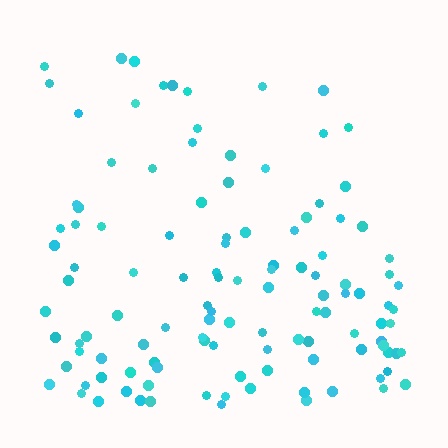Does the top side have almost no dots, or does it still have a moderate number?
Still a moderate number, just noticeably fewer than the bottom.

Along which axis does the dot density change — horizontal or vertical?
Vertical.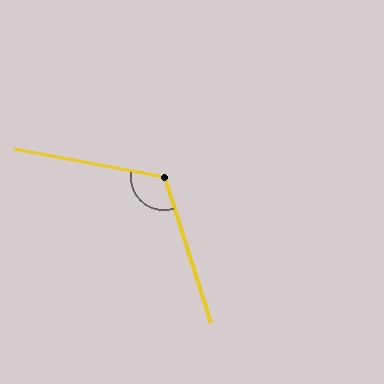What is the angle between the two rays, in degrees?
Approximately 118 degrees.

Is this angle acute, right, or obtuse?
It is obtuse.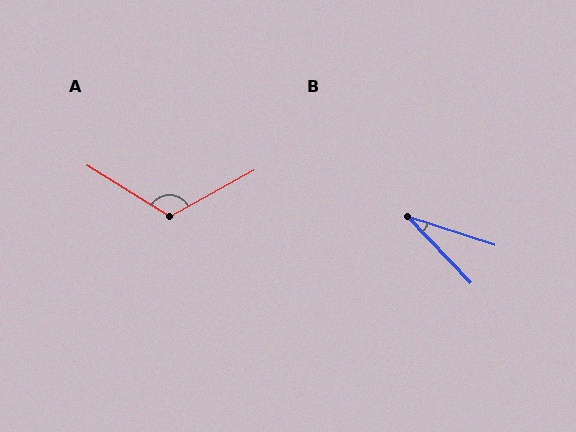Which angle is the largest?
A, at approximately 119 degrees.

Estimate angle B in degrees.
Approximately 28 degrees.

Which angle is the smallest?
B, at approximately 28 degrees.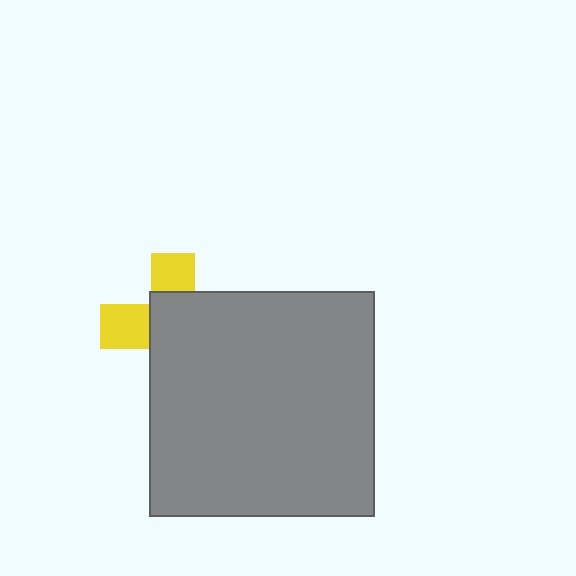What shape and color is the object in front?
The object in front is a gray square.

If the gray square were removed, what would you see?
You would see the complete yellow cross.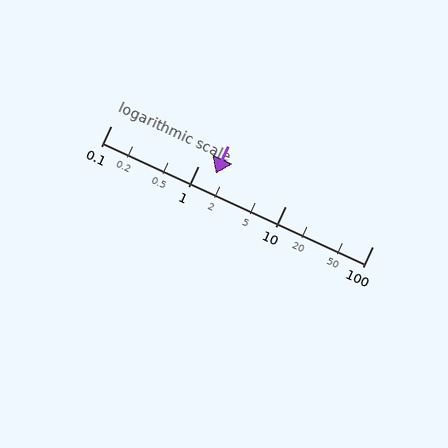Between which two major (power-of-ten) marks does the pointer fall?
The pointer is between 1 and 10.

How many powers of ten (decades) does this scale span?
The scale spans 3 decades, from 0.1 to 100.